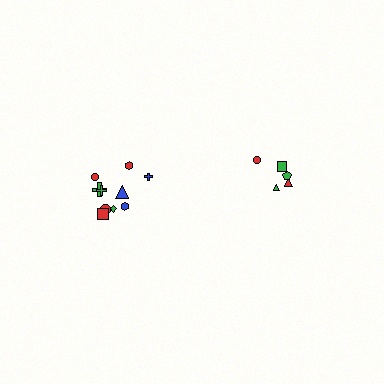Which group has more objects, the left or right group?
The left group.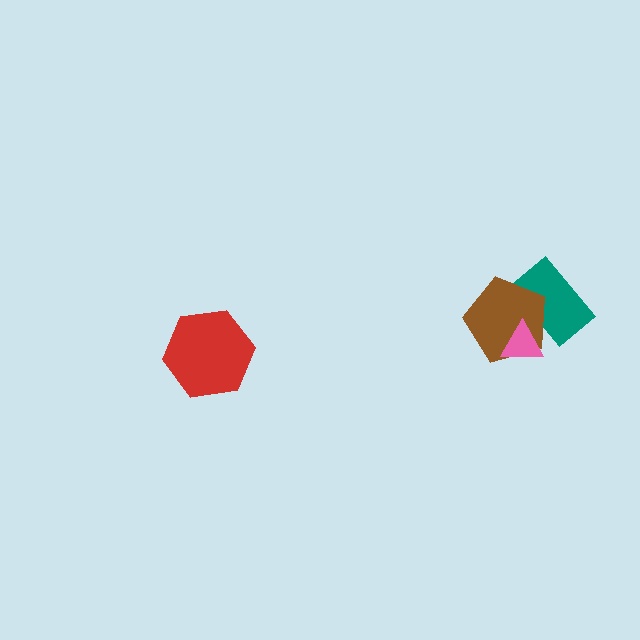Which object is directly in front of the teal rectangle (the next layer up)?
The brown pentagon is directly in front of the teal rectangle.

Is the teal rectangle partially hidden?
Yes, it is partially covered by another shape.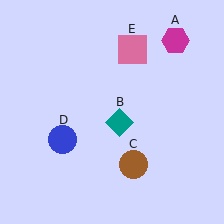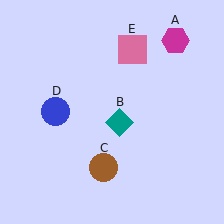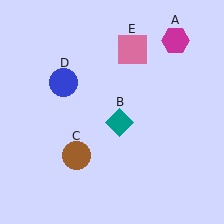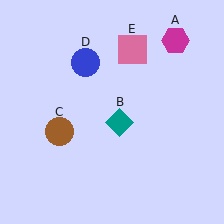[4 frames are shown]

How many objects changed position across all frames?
2 objects changed position: brown circle (object C), blue circle (object D).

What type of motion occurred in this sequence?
The brown circle (object C), blue circle (object D) rotated clockwise around the center of the scene.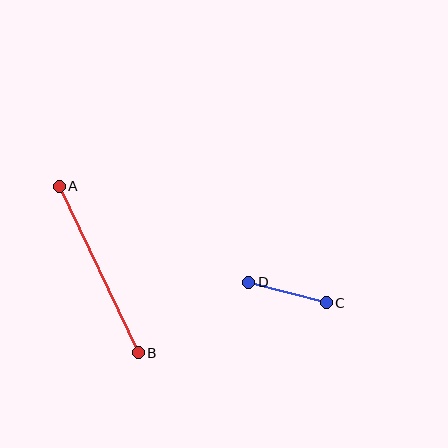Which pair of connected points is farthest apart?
Points A and B are farthest apart.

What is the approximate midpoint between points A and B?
The midpoint is at approximately (99, 269) pixels.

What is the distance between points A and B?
The distance is approximately 184 pixels.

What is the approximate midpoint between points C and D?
The midpoint is at approximately (287, 292) pixels.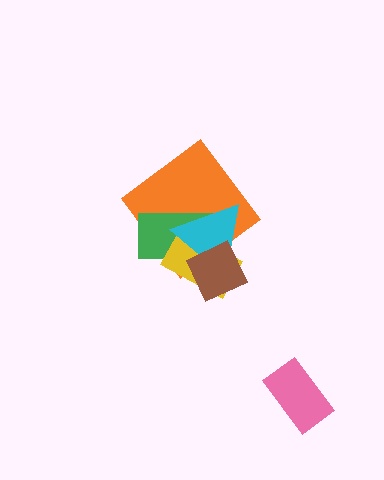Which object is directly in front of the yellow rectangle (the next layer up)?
The cyan triangle is directly in front of the yellow rectangle.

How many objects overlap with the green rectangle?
4 objects overlap with the green rectangle.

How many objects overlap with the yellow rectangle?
4 objects overlap with the yellow rectangle.